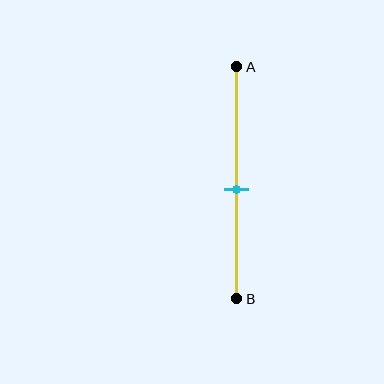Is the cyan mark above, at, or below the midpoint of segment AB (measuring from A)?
The cyan mark is approximately at the midpoint of segment AB.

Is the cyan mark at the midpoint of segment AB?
Yes, the mark is approximately at the midpoint.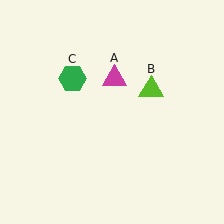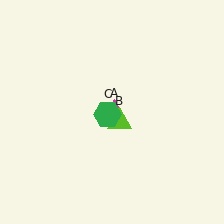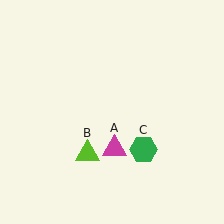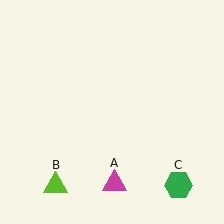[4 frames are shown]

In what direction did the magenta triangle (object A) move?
The magenta triangle (object A) moved down.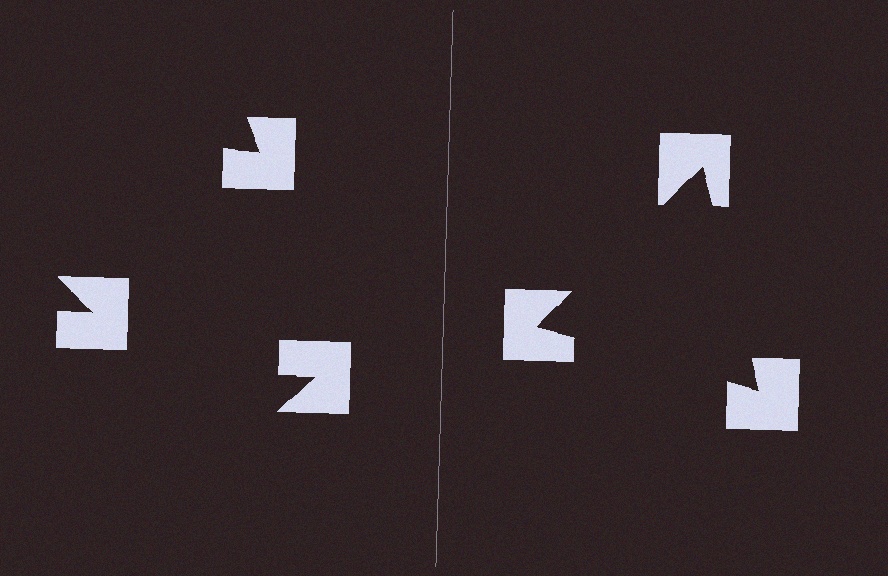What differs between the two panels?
The notched squares are positioned identically on both sides; only the wedge orientations differ. On the right they align to a triangle; on the left they are misaligned.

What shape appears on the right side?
An illusory triangle.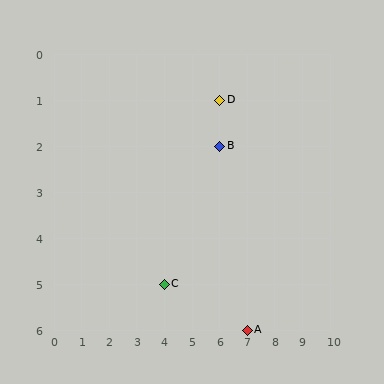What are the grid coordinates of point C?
Point C is at grid coordinates (4, 5).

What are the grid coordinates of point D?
Point D is at grid coordinates (6, 1).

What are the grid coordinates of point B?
Point B is at grid coordinates (6, 2).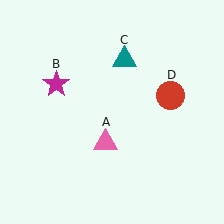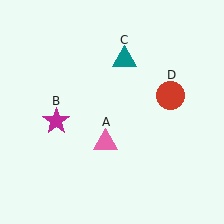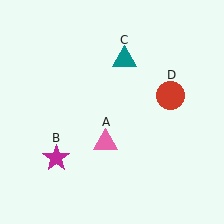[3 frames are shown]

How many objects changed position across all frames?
1 object changed position: magenta star (object B).